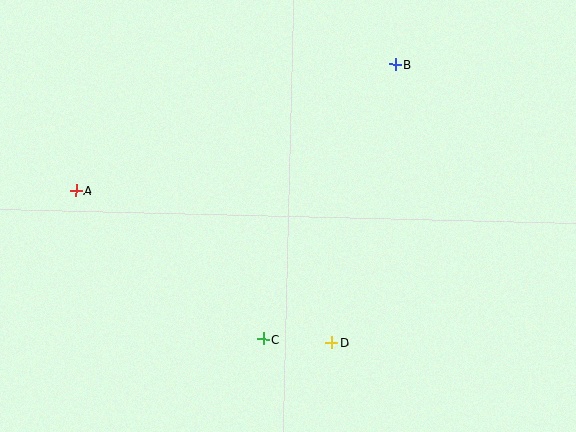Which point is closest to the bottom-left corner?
Point A is closest to the bottom-left corner.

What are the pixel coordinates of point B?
Point B is at (395, 64).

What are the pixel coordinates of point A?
Point A is at (76, 191).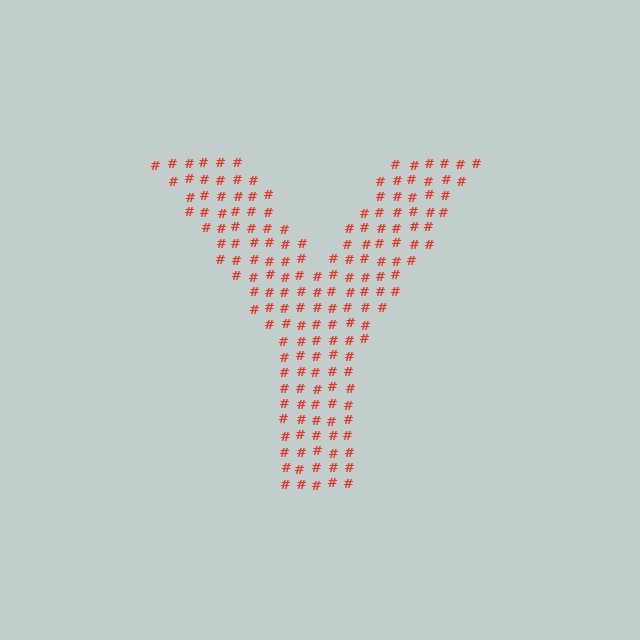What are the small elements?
The small elements are hash symbols.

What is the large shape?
The large shape is the letter Y.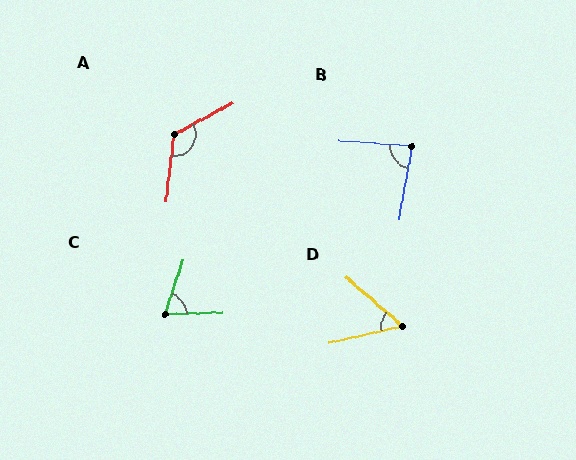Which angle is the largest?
A, at approximately 125 degrees.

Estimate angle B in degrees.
Approximately 84 degrees.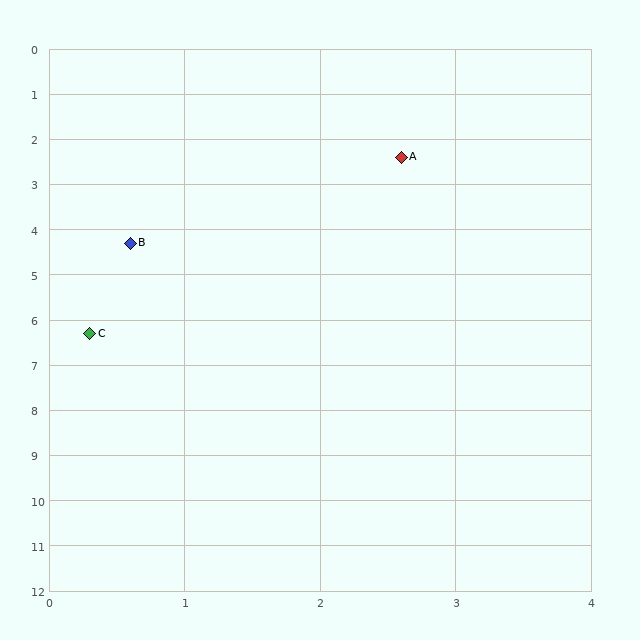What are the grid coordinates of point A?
Point A is at approximately (2.6, 2.4).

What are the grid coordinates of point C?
Point C is at approximately (0.3, 6.3).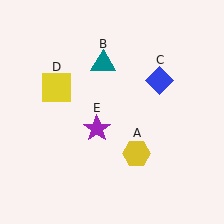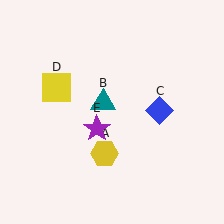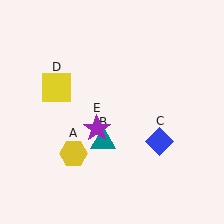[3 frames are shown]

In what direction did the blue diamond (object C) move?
The blue diamond (object C) moved down.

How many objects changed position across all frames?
3 objects changed position: yellow hexagon (object A), teal triangle (object B), blue diamond (object C).